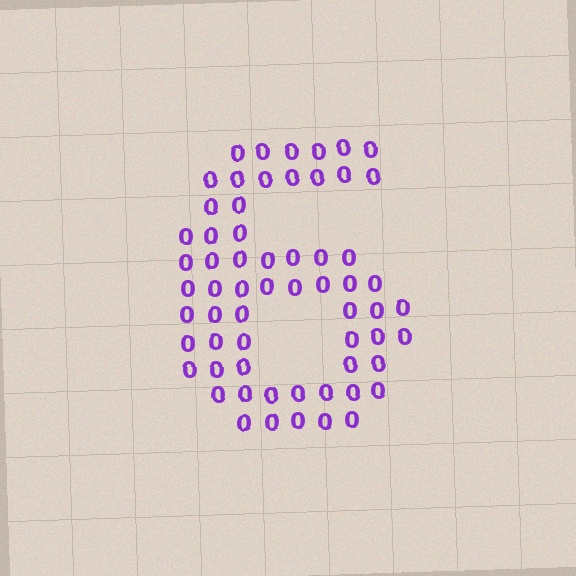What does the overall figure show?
The overall figure shows the digit 6.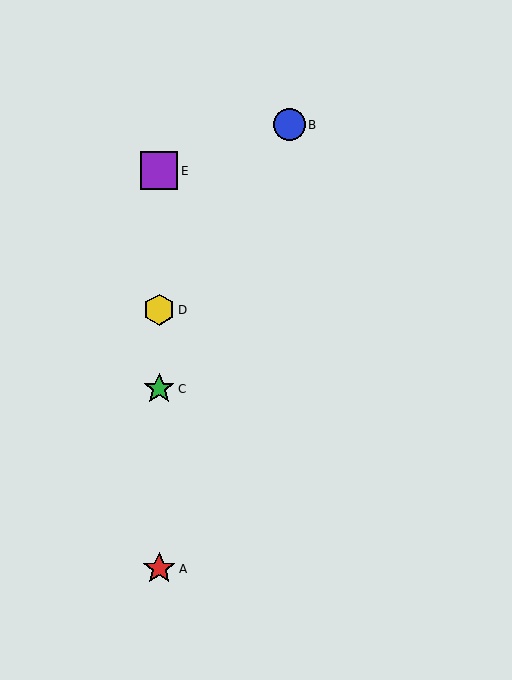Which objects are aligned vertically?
Objects A, C, D, E are aligned vertically.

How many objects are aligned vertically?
4 objects (A, C, D, E) are aligned vertically.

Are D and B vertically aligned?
No, D is at x≈159 and B is at x≈289.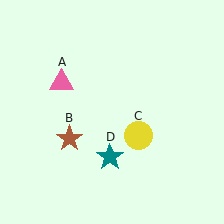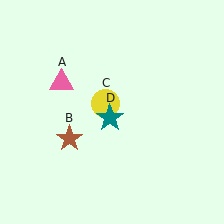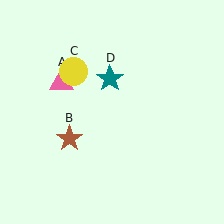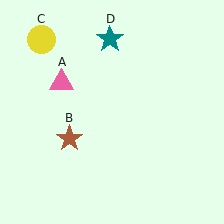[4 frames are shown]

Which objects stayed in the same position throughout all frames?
Pink triangle (object A) and brown star (object B) remained stationary.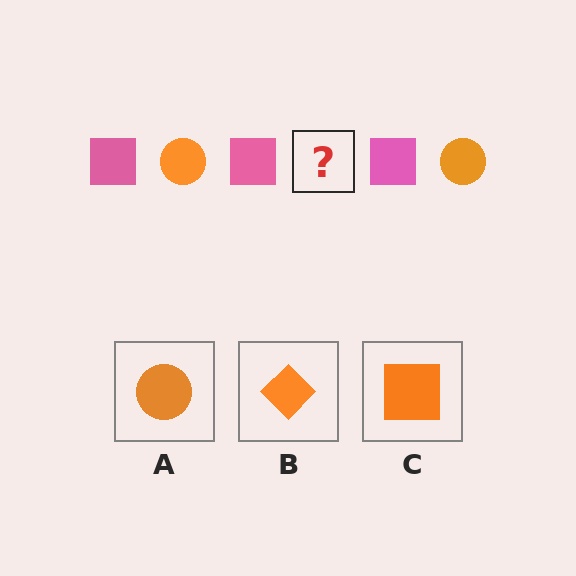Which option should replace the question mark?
Option A.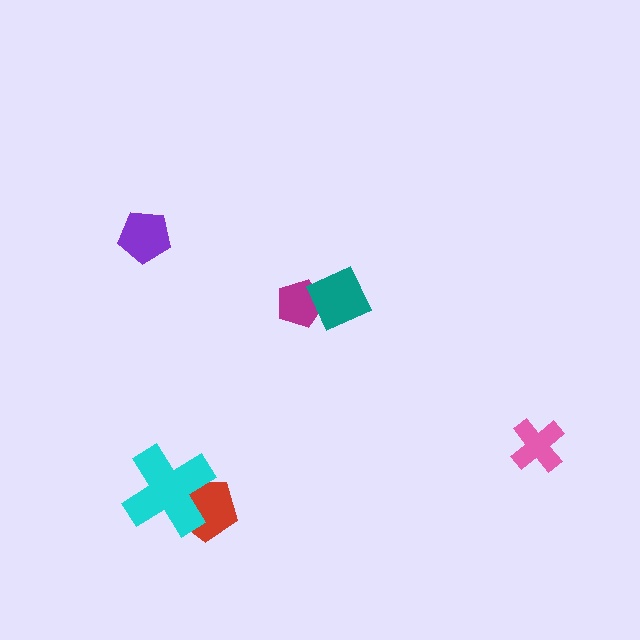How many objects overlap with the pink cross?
0 objects overlap with the pink cross.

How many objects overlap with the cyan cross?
1 object overlaps with the cyan cross.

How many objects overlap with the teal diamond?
1 object overlaps with the teal diamond.